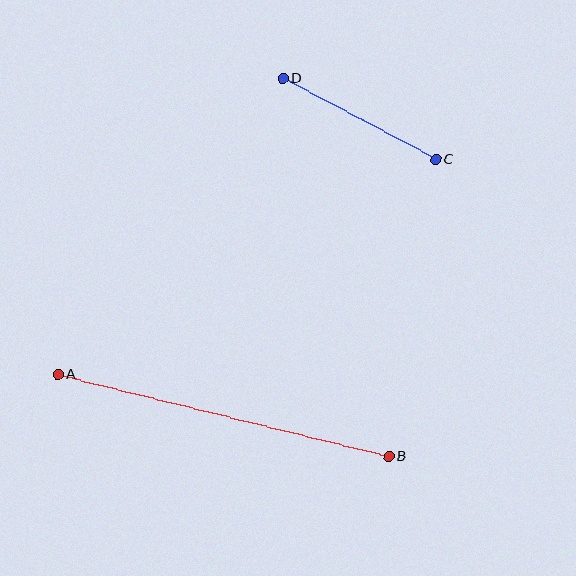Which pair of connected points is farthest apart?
Points A and B are farthest apart.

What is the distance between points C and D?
The distance is approximately 173 pixels.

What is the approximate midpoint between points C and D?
The midpoint is at approximately (359, 118) pixels.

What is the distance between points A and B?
The distance is approximately 341 pixels.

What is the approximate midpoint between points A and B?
The midpoint is at approximately (223, 415) pixels.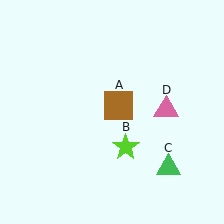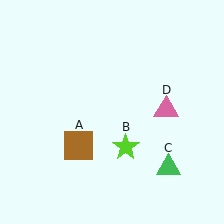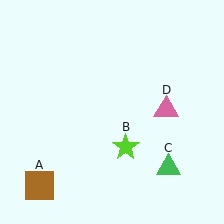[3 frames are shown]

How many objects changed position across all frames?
1 object changed position: brown square (object A).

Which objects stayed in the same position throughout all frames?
Lime star (object B) and green triangle (object C) and pink triangle (object D) remained stationary.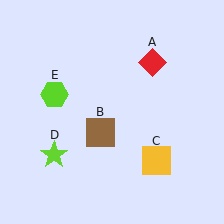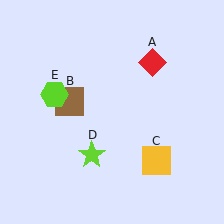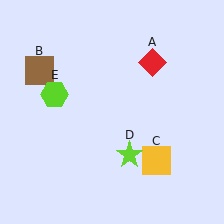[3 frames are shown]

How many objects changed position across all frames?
2 objects changed position: brown square (object B), lime star (object D).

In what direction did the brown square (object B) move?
The brown square (object B) moved up and to the left.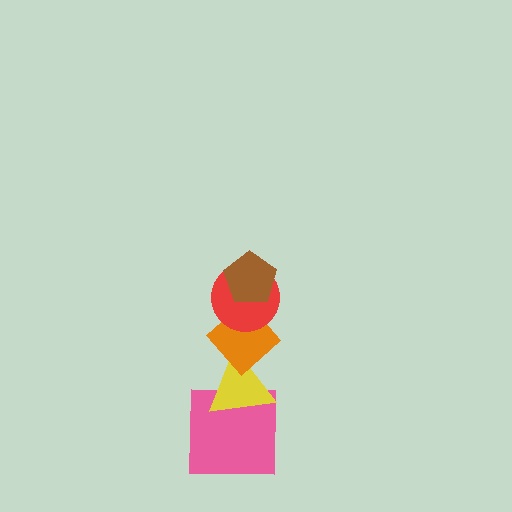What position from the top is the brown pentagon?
The brown pentagon is 1st from the top.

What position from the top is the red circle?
The red circle is 2nd from the top.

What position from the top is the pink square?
The pink square is 5th from the top.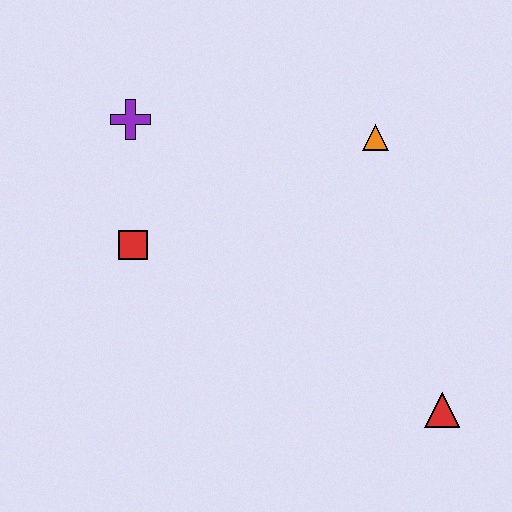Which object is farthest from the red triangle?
The purple cross is farthest from the red triangle.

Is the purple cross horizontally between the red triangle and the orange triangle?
No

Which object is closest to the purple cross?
The red square is closest to the purple cross.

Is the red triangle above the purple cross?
No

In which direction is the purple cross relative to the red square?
The purple cross is above the red square.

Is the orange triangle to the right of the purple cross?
Yes